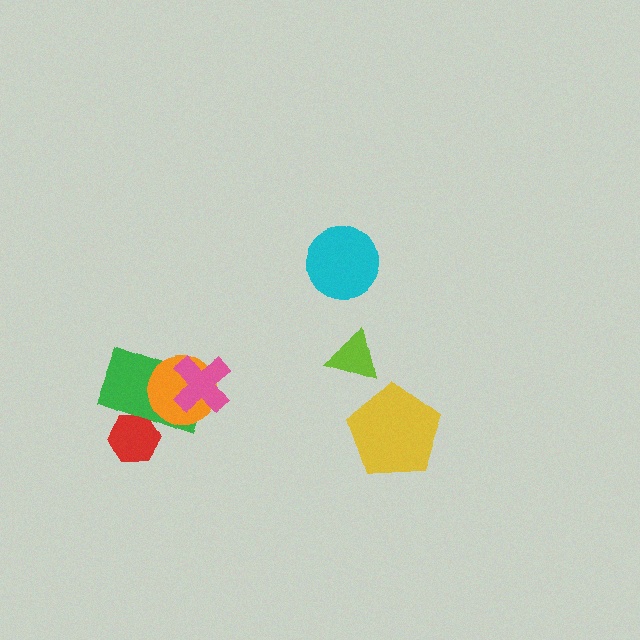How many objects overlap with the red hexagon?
1 object overlaps with the red hexagon.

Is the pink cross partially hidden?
No, no other shape covers it.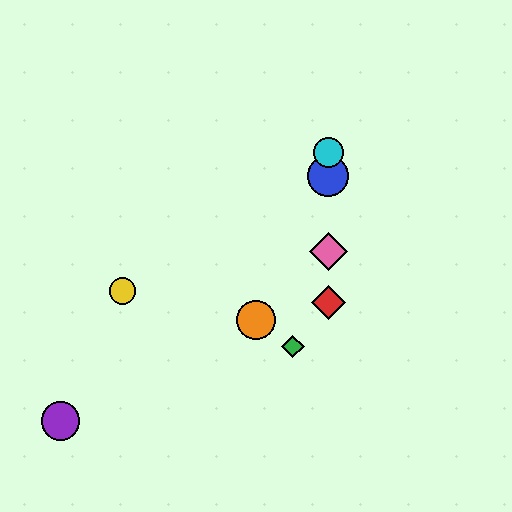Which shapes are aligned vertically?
The red diamond, the blue circle, the cyan circle, the pink diamond are aligned vertically.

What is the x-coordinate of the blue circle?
The blue circle is at x≈328.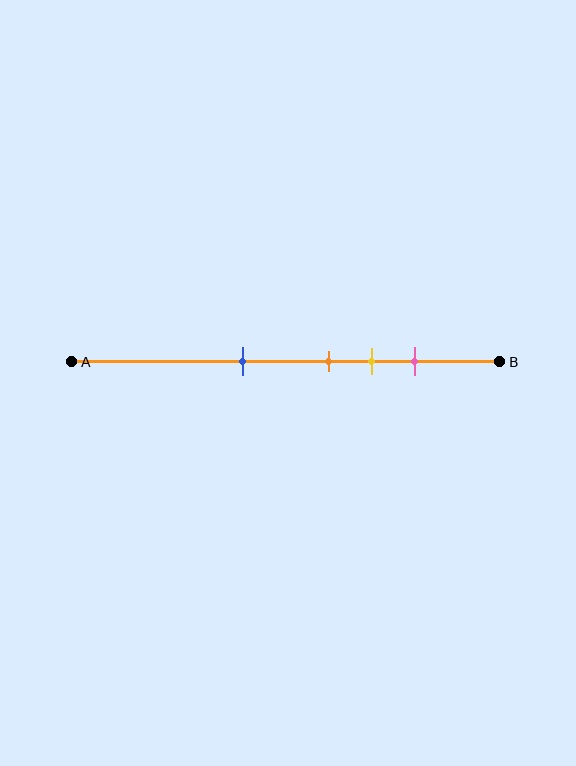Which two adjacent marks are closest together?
The orange and yellow marks are the closest adjacent pair.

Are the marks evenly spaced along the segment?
No, the marks are not evenly spaced.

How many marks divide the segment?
There are 4 marks dividing the segment.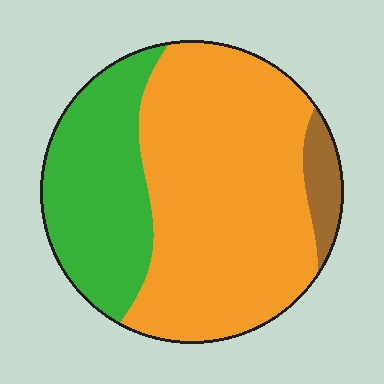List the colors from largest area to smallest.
From largest to smallest: orange, green, brown.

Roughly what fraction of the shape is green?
Green covers around 30% of the shape.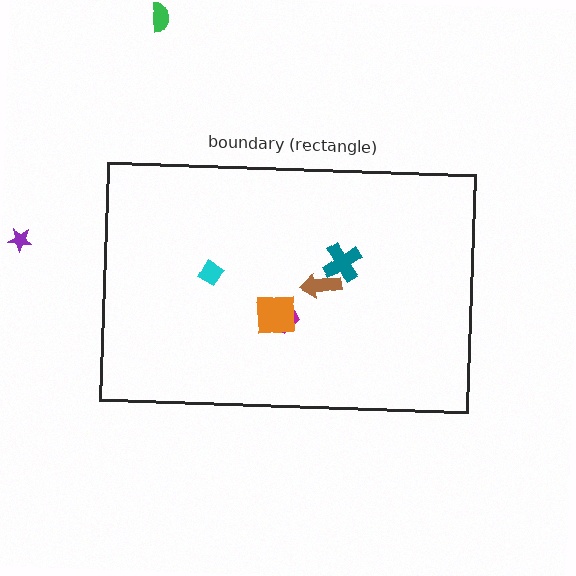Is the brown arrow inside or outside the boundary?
Inside.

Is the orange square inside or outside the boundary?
Inside.